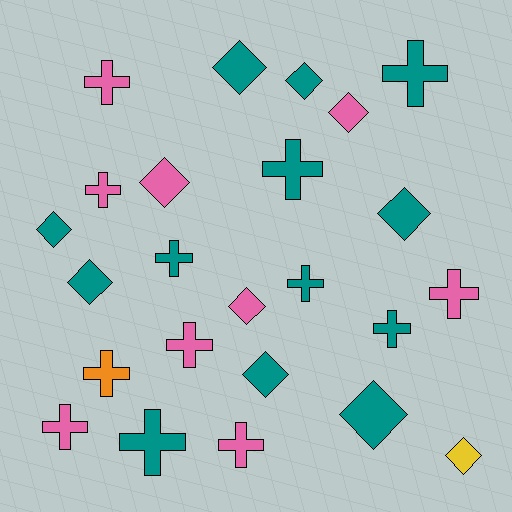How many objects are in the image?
There are 24 objects.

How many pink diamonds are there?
There are 3 pink diamonds.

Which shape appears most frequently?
Cross, with 13 objects.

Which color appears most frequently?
Teal, with 13 objects.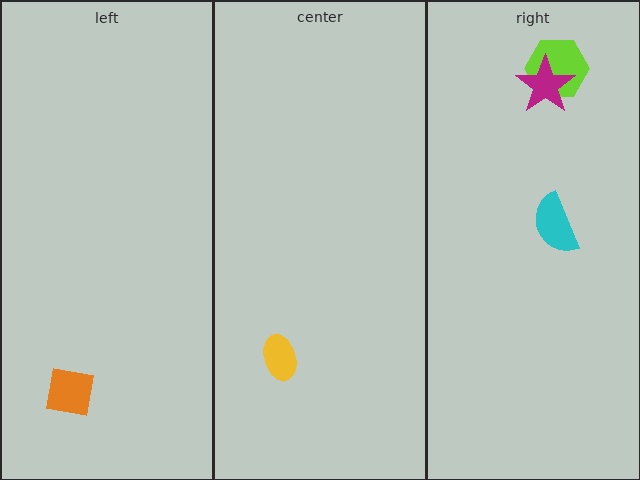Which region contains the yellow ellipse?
The center region.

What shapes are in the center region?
The yellow ellipse.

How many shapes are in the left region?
1.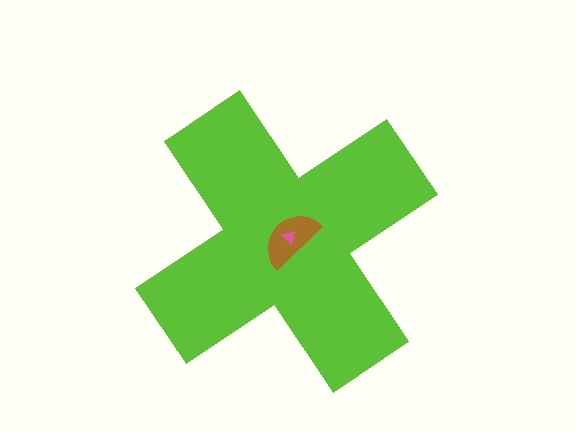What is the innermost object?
The pink triangle.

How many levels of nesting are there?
3.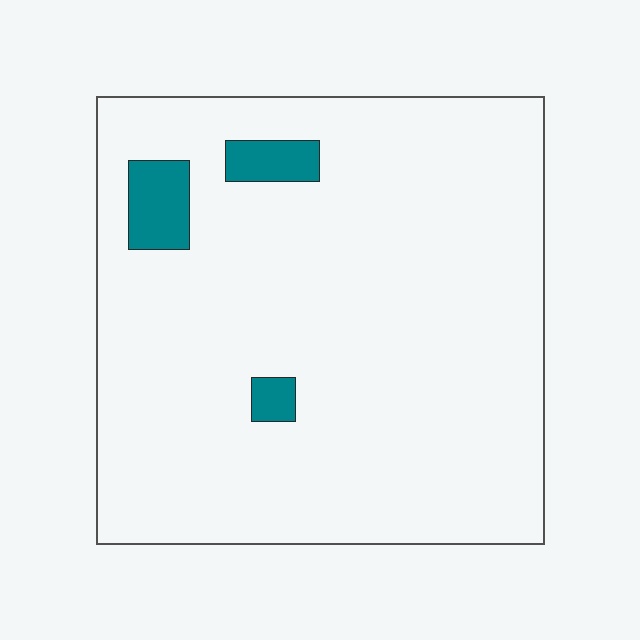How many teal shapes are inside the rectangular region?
3.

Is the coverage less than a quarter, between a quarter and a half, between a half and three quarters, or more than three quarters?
Less than a quarter.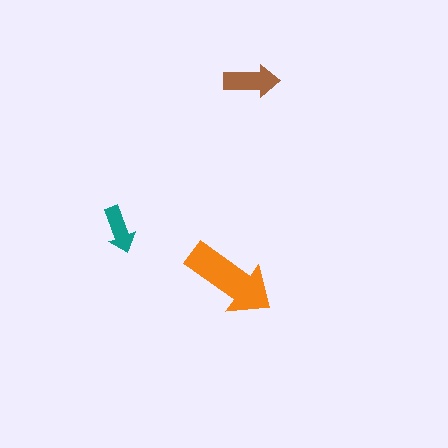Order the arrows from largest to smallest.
the orange one, the brown one, the teal one.